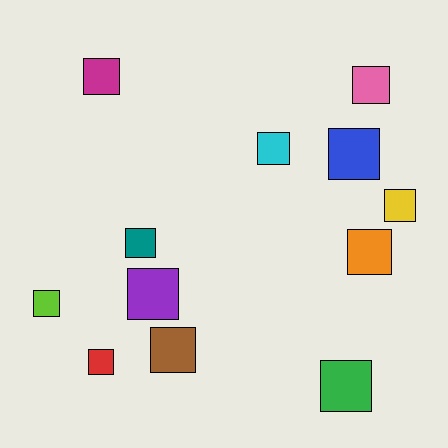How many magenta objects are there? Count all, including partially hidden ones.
There is 1 magenta object.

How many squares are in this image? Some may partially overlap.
There are 12 squares.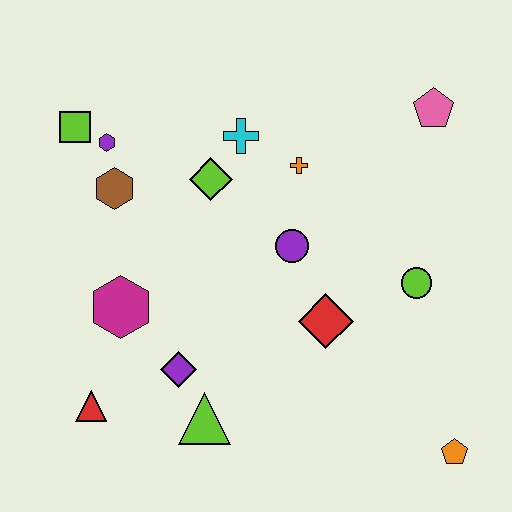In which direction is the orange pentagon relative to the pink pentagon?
The orange pentagon is below the pink pentagon.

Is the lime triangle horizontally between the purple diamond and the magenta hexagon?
No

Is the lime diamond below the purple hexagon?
Yes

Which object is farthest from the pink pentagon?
The red triangle is farthest from the pink pentagon.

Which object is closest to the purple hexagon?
The lime square is closest to the purple hexagon.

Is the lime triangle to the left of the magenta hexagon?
No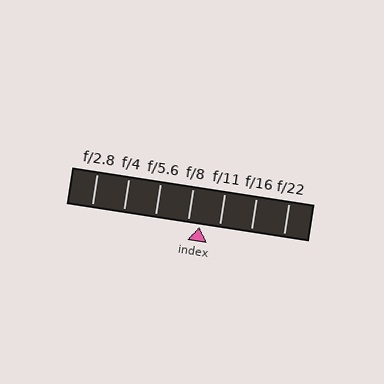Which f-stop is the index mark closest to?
The index mark is closest to f/8.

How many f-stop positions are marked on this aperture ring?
There are 7 f-stop positions marked.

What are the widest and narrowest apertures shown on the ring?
The widest aperture shown is f/2.8 and the narrowest is f/22.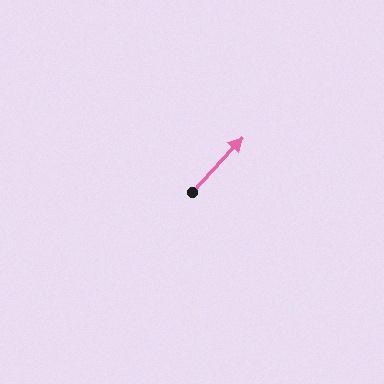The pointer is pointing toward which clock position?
Roughly 1 o'clock.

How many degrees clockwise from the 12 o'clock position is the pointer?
Approximately 43 degrees.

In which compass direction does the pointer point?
Northeast.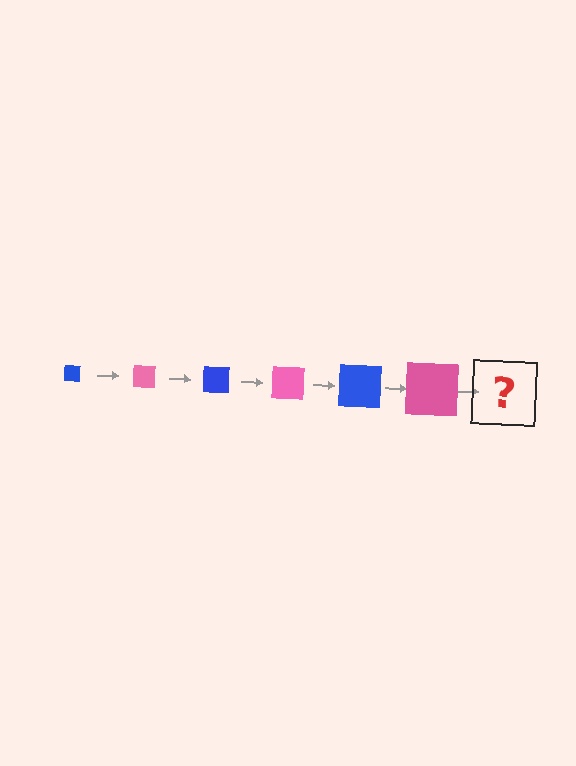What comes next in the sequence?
The next element should be a blue square, larger than the previous one.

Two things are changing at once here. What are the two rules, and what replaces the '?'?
The two rules are that the square grows larger each step and the color cycles through blue and pink. The '?' should be a blue square, larger than the previous one.